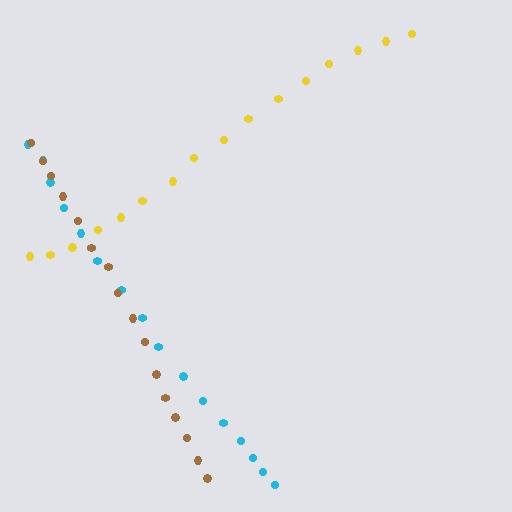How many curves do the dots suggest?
There are 3 distinct paths.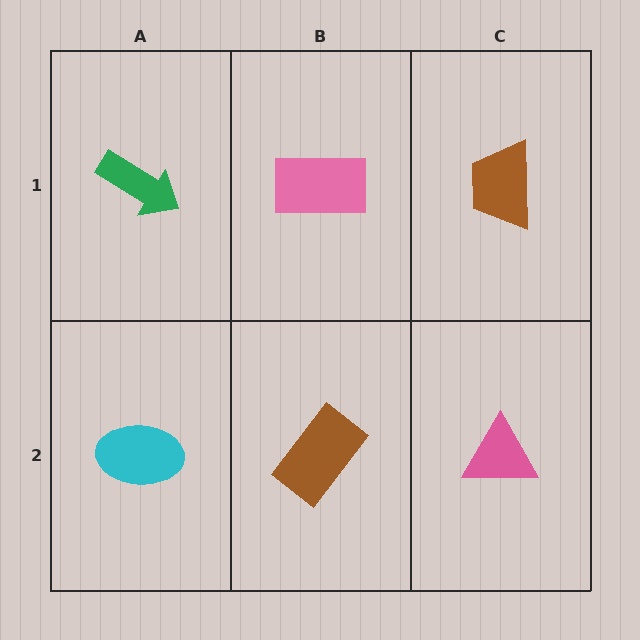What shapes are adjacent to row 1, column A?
A cyan ellipse (row 2, column A), a pink rectangle (row 1, column B).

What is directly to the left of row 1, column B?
A green arrow.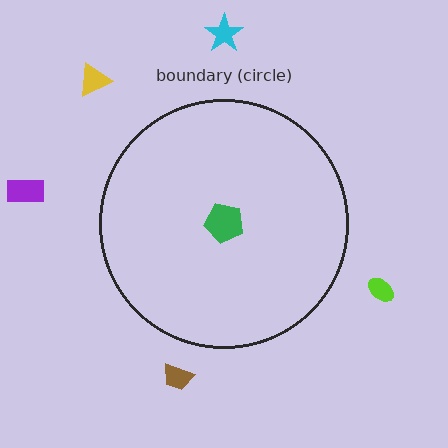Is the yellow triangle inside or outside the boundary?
Outside.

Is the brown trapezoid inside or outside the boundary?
Outside.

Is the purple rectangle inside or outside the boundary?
Outside.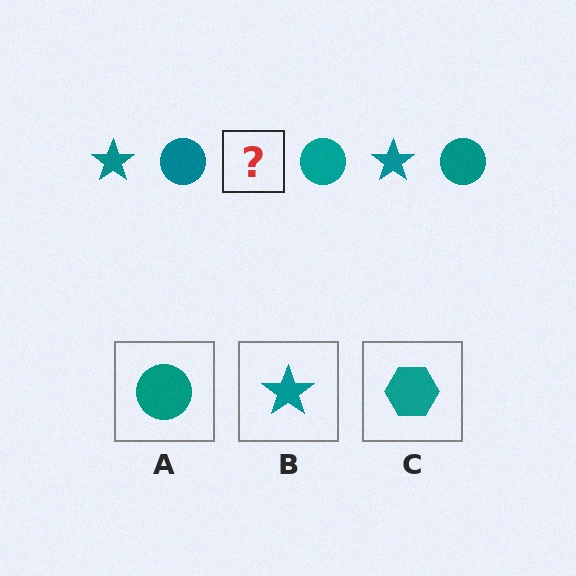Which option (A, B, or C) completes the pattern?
B.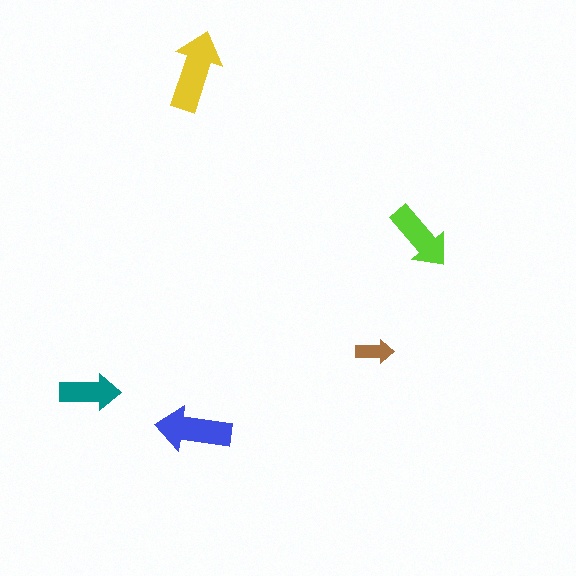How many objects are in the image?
There are 5 objects in the image.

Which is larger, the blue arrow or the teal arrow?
The blue one.